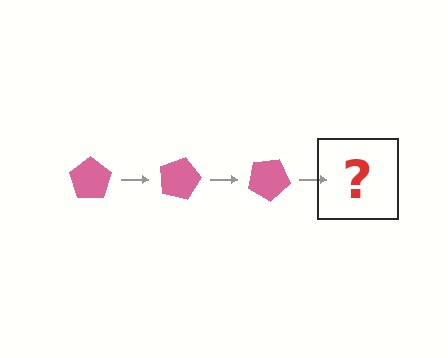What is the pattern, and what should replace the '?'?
The pattern is that the pentagon rotates 15 degrees each step. The '?' should be a pink pentagon rotated 45 degrees.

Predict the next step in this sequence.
The next step is a pink pentagon rotated 45 degrees.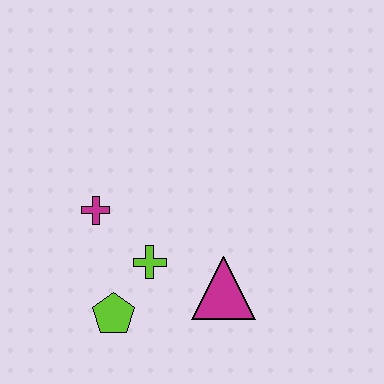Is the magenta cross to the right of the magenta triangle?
No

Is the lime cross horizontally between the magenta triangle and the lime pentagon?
Yes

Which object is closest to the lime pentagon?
The lime cross is closest to the lime pentagon.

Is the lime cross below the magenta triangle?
No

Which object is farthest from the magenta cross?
The magenta triangle is farthest from the magenta cross.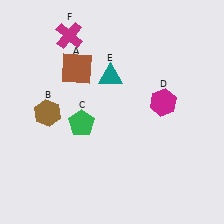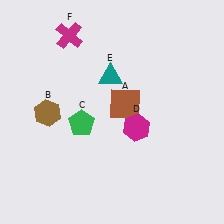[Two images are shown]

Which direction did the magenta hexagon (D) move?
The magenta hexagon (D) moved left.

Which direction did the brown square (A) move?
The brown square (A) moved right.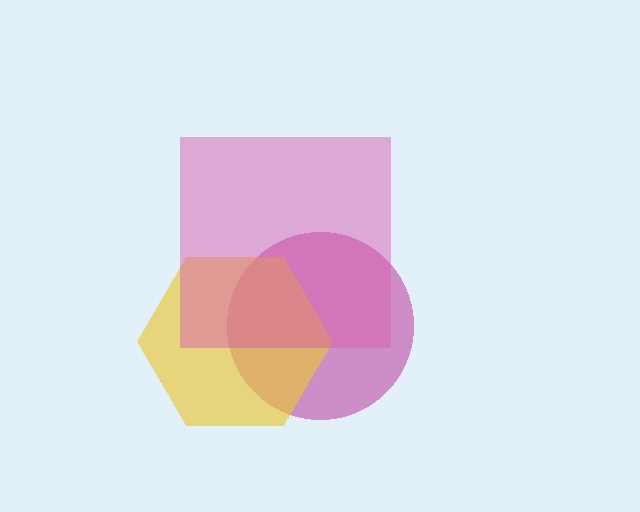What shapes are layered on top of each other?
The layered shapes are: a magenta circle, a yellow hexagon, a pink square.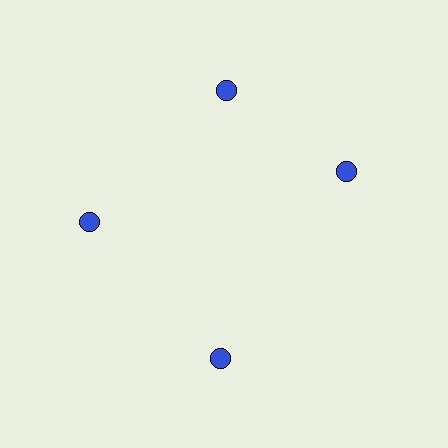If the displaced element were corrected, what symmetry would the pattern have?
It would have 4-fold rotational symmetry — the pattern would map onto itself every 90 degrees.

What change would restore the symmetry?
The symmetry would be restored by rotating it back into even spacing with its neighbors so that all 4 circles sit at equal angles and equal distance from the center.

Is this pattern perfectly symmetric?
No. The 4 blue circles are arranged in a ring, but one element near the 3 o'clock position is rotated out of alignment along the ring, breaking the 4-fold rotational symmetry.